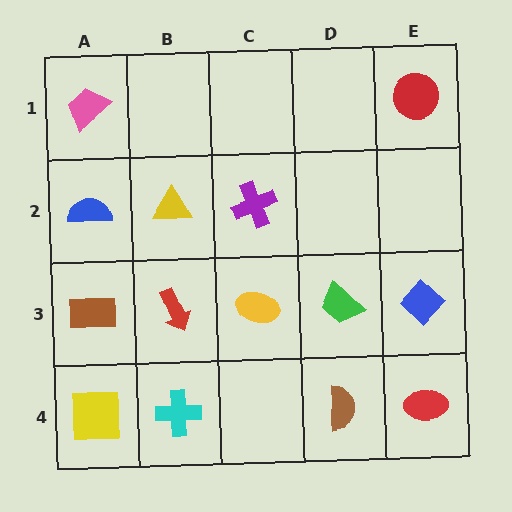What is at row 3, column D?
A green trapezoid.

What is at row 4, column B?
A cyan cross.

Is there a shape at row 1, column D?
No, that cell is empty.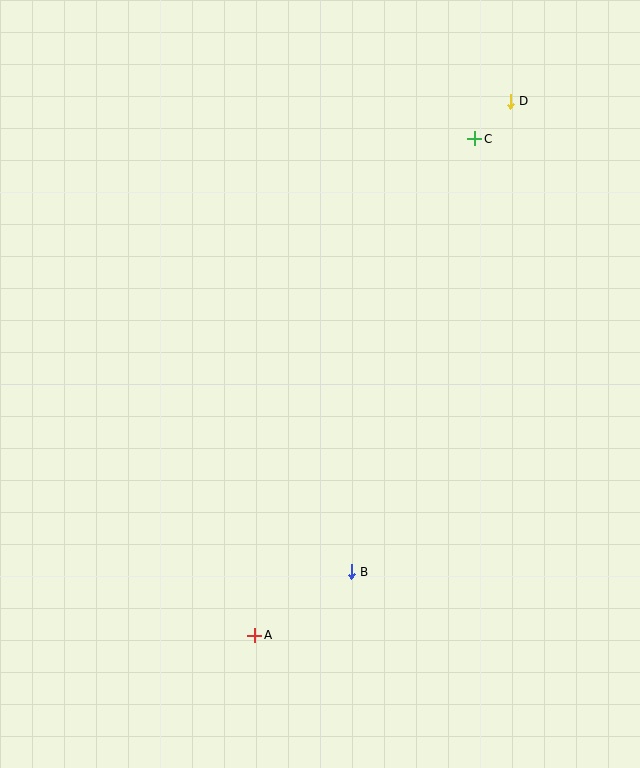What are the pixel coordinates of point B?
Point B is at (351, 572).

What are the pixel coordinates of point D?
Point D is at (510, 101).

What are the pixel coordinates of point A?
Point A is at (255, 635).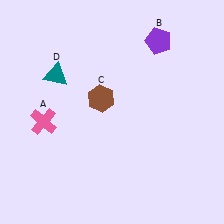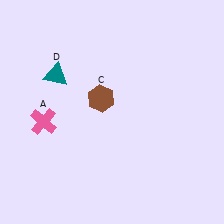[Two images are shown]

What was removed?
The purple pentagon (B) was removed in Image 2.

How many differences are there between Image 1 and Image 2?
There is 1 difference between the two images.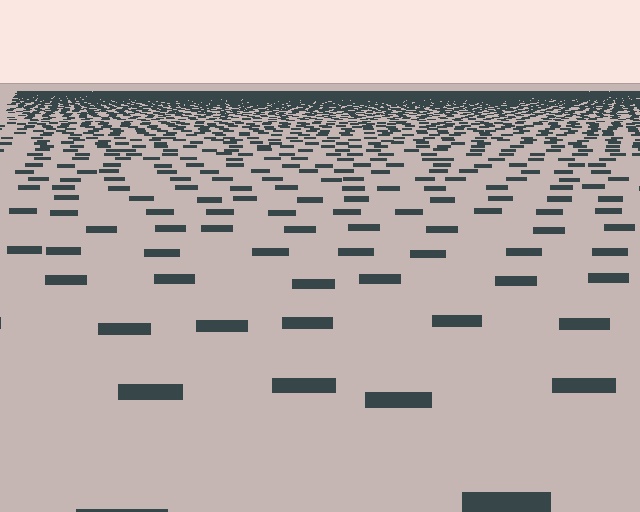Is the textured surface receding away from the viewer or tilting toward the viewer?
The surface is receding away from the viewer. Texture elements get smaller and denser toward the top.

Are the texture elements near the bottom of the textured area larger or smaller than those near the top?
Larger. Near the bottom, elements are closer to the viewer and appear at a bigger on-screen size.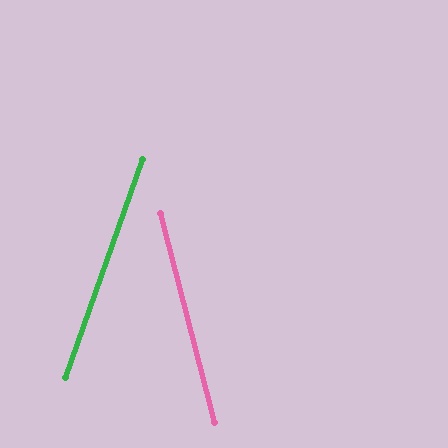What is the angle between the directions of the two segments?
Approximately 34 degrees.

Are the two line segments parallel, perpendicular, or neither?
Neither parallel nor perpendicular — they differ by about 34°.